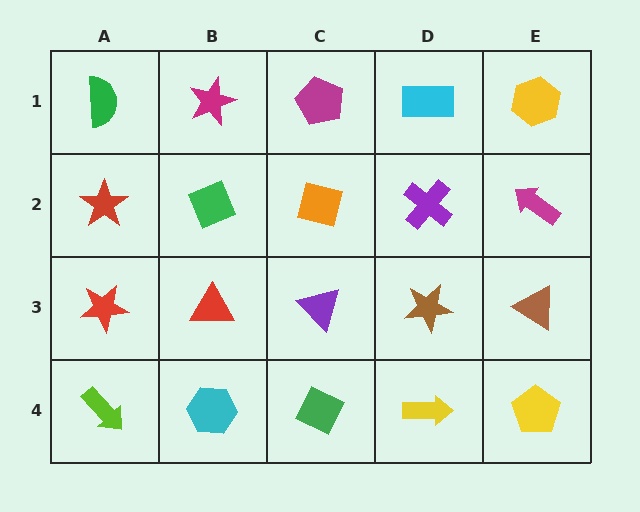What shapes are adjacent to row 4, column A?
A red star (row 3, column A), a cyan hexagon (row 4, column B).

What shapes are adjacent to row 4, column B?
A red triangle (row 3, column B), a lime arrow (row 4, column A), a green diamond (row 4, column C).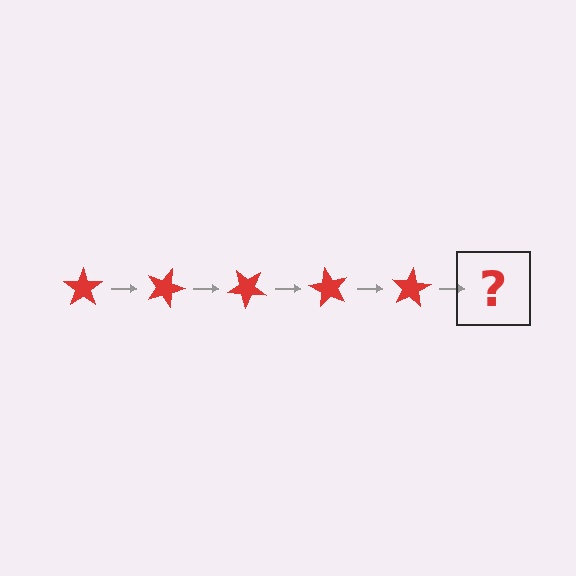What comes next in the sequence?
The next element should be a red star rotated 100 degrees.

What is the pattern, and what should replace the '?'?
The pattern is that the star rotates 20 degrees each step. The '?' should be a red star rotated 100 degrees.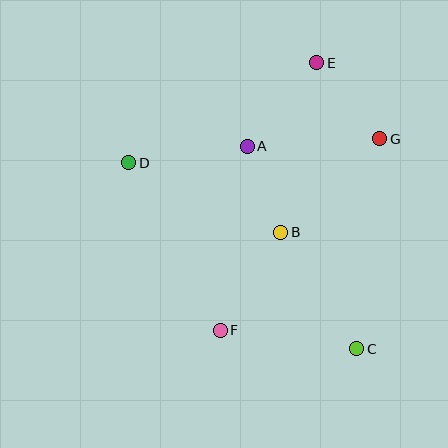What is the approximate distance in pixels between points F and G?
The distance between F and G is approximately 249 pixels.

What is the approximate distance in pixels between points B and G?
The distance between B and G is approximately 136 pixels.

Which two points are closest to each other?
Points A and B are closest to each other.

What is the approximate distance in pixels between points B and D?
The distance between B and D is approximately 167 pixels.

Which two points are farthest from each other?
Points C and D are farthest from each other.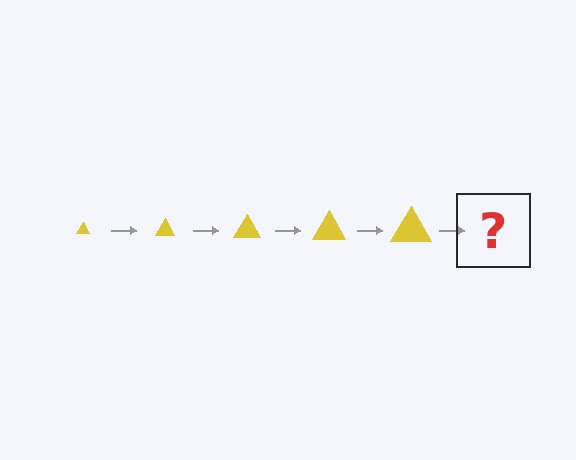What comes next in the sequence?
The next element should be a yellow triangle, larger than the previous one.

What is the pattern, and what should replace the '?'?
The pattern is that the triangle gets progressively larger each step. The '?' should be a yellow triangle, larger than the previous one.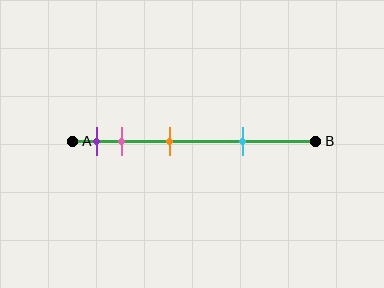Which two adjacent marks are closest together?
The purple and pink marks are the closest adjacent pair.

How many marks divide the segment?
There are 4 marks dividing the segment.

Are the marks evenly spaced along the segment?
No, the marks are not evenly spaced.